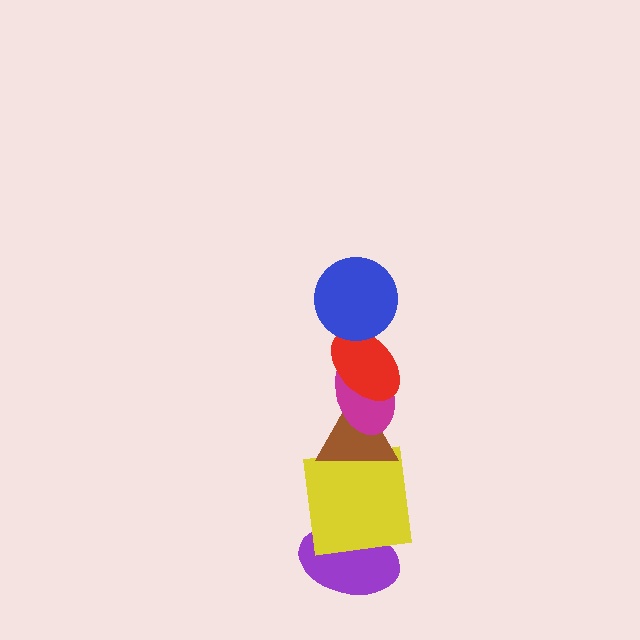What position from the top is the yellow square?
The yellow square is 5th from the top.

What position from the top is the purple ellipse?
The purple ellipse is 6th from the top.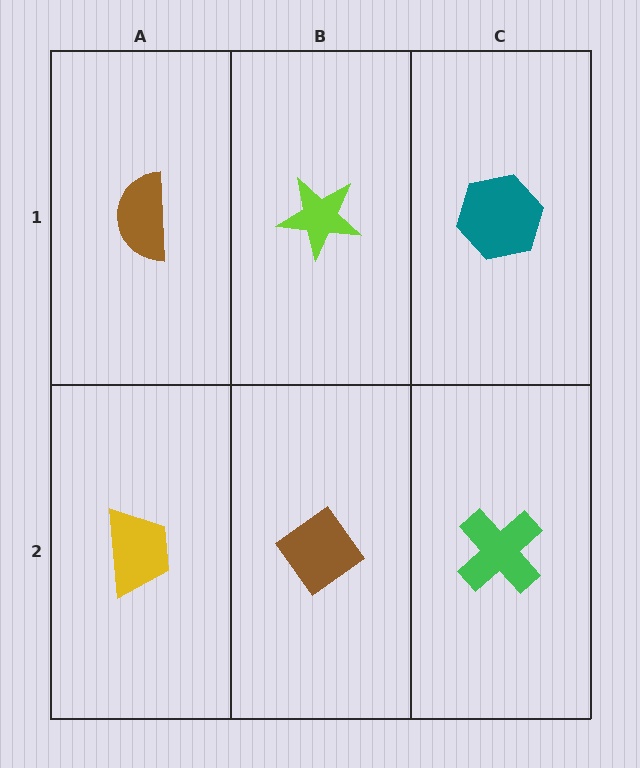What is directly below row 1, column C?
A green cross.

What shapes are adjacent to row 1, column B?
A brown diamond (row 2, column B), a brown semicircle (row 1, column A), a teal hexagon (row 1, column C).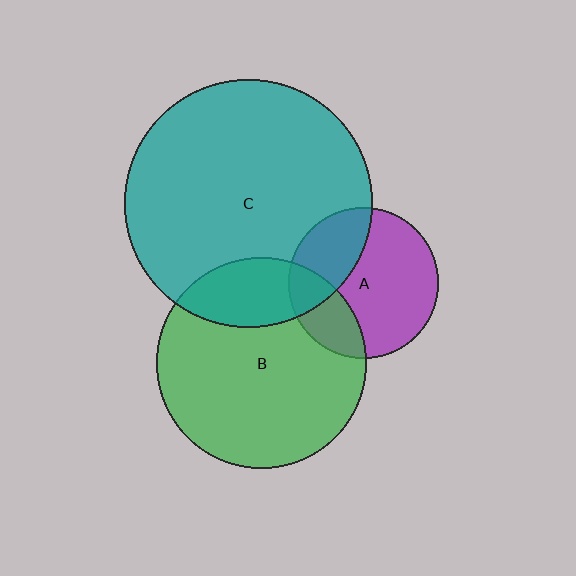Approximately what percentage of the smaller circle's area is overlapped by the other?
Approximately 30%.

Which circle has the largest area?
Circle C (teal).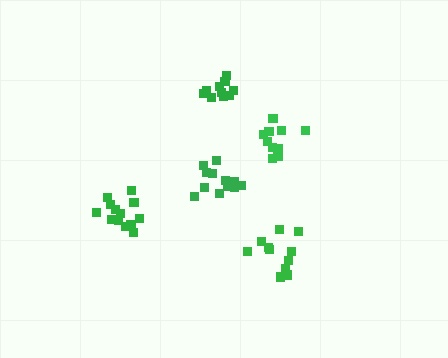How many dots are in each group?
Group 1: 10 dots, Group 2: 13 dots, Group 3: 12 dots, Group 4: 11 dots, Group 5: 10 dots (56 total).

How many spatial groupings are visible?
There are 5 spatial groupings.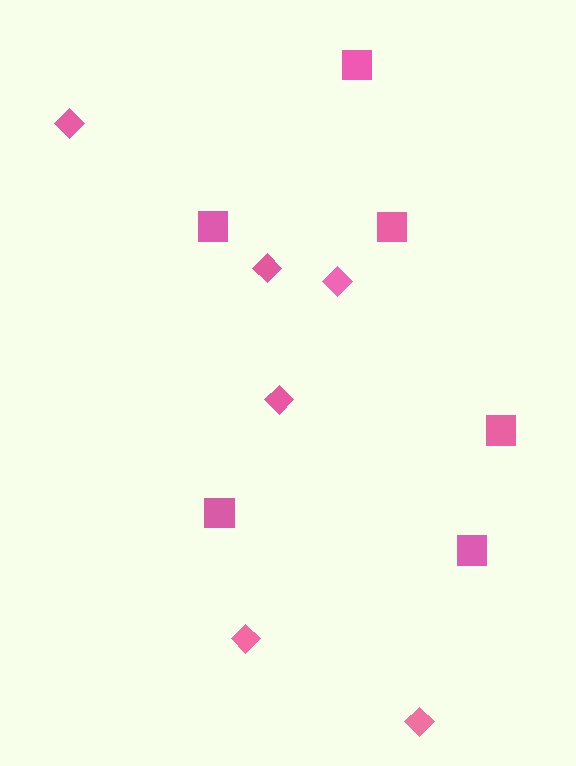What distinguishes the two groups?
There are 2 groups: one group of diamonds (6) and one group of squares (6).